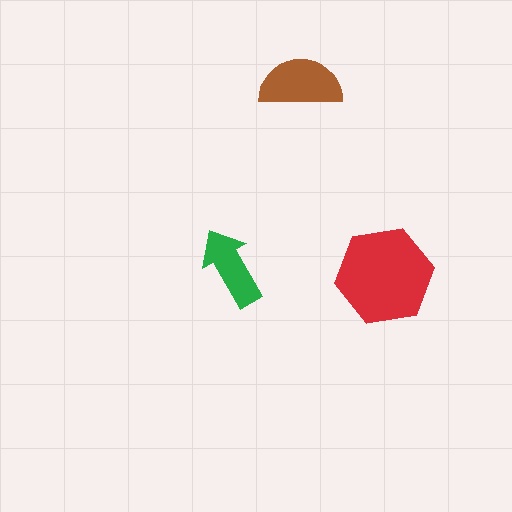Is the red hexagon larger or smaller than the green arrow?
Larger.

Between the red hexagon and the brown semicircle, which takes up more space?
The red hexagon.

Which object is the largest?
The red hexagon.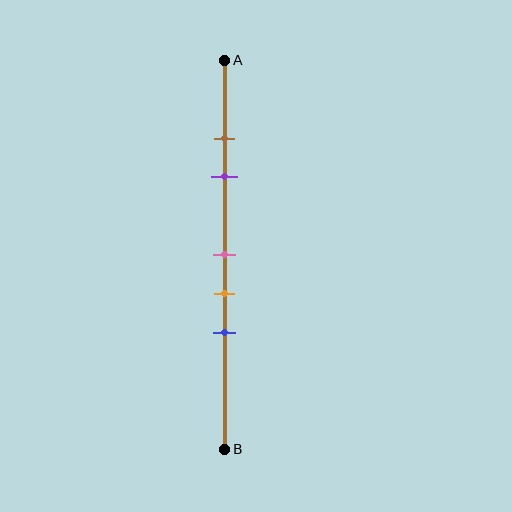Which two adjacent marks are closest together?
The brown and purple marks are the closest adjacent pair.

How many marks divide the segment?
There are 5 marks dividing the segment.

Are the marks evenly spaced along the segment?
No, the marks are not evenly spaced.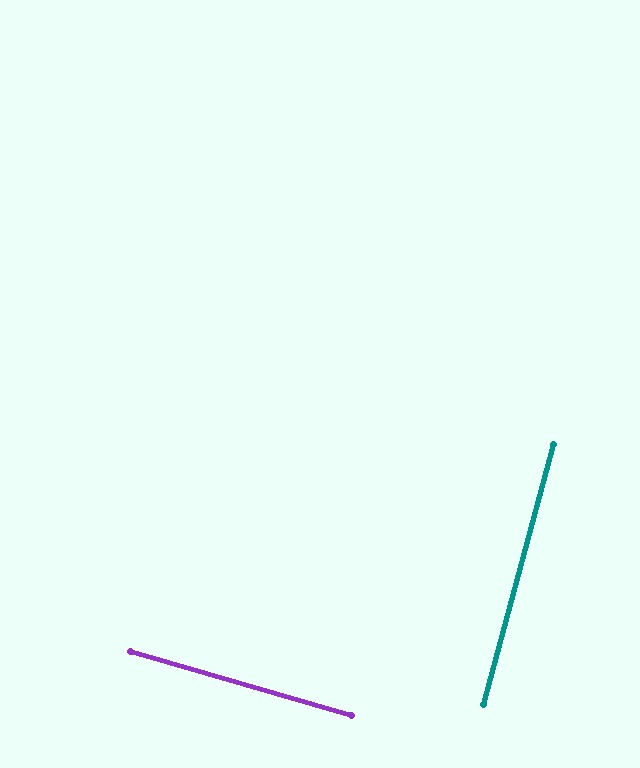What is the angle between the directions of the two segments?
Approximately 89 degrees.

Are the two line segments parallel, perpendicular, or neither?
Perpendicular — they meet at approximately 89°.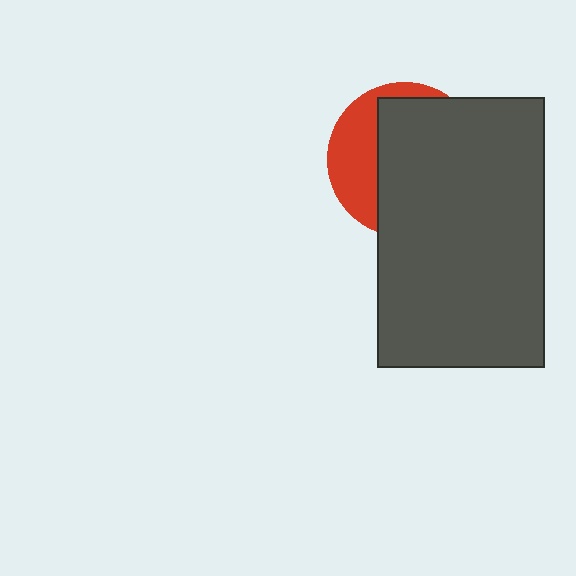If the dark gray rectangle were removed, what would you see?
You would see the complete red circle.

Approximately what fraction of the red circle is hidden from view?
Roughly 67% of the red circle is hidden behind the dark gray rectangle.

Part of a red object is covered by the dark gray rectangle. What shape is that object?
It is a circle.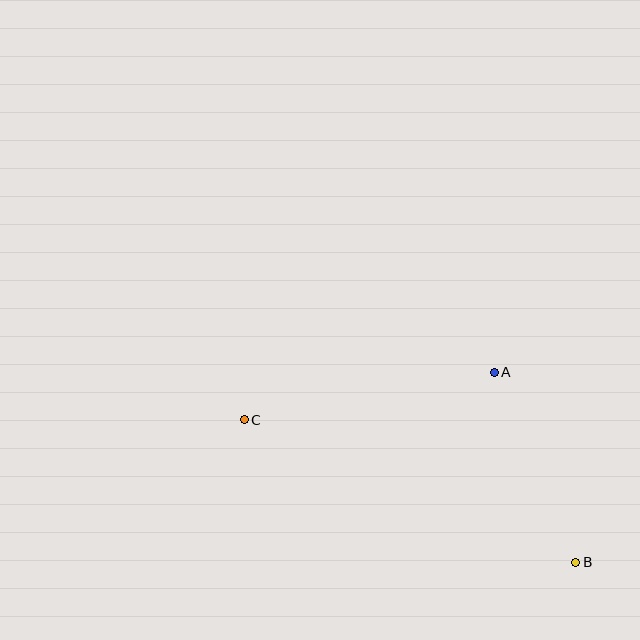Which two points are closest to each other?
Points A and B are closest to each other.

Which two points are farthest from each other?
Points B and C are farthest from each other.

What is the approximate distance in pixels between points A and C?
The distance between A and C is approximately 254 pixels.